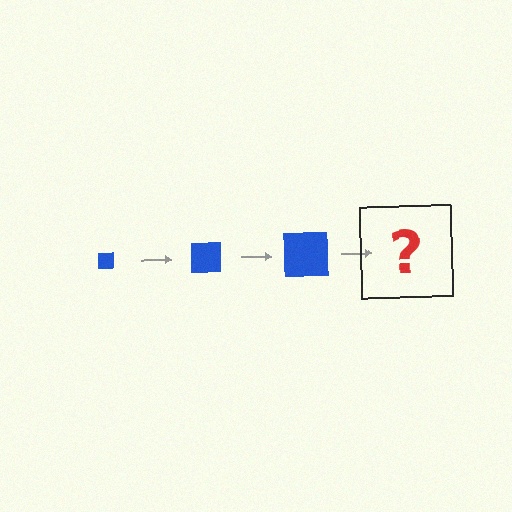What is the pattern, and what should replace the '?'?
The pattern is that the square gets progressively larger each step. The '?' should be a blue square, larger than the previous one.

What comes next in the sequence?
The next element should be a blue square, larger than the previous one.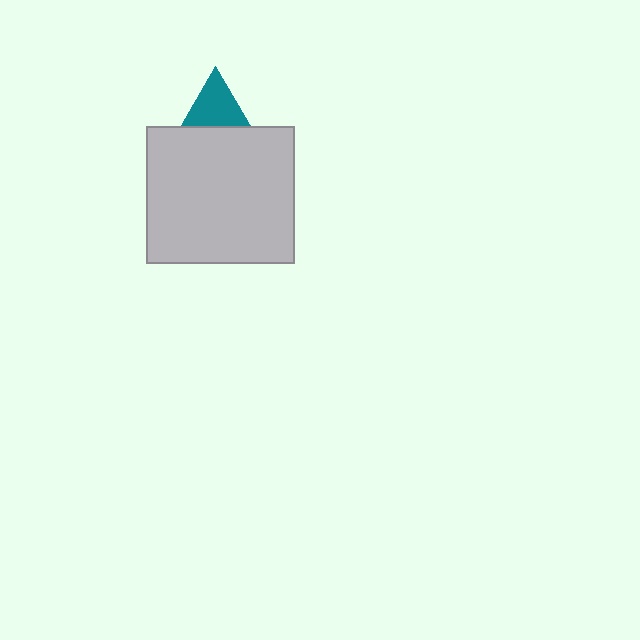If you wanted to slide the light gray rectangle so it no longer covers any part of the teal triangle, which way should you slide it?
Slide it down — that is the most direct way to separate the two shapes.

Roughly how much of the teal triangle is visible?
A small part of it is visible (roughly 37%).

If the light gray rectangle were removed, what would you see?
You would see the complete teal triangle.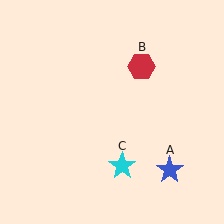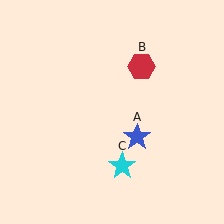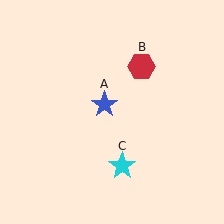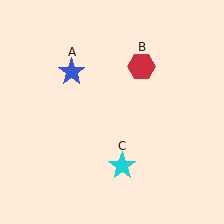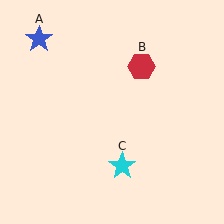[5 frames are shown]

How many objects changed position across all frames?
1 object changed position: blue star (object A).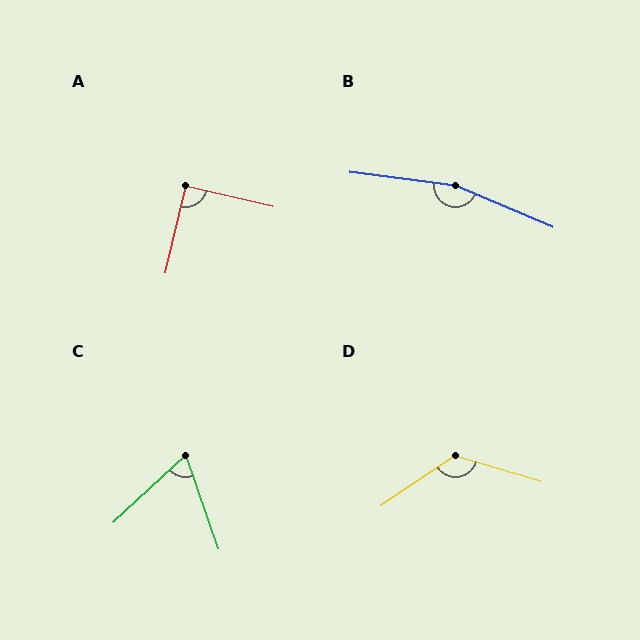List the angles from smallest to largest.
C (67°), A (90°), D (129°), B (164°).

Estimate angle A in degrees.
Approximately 90 degrees.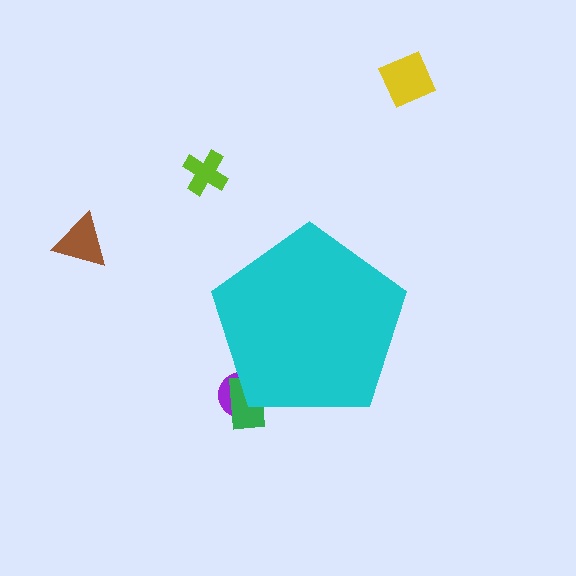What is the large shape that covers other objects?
A cyan pentagon.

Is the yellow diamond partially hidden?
No, the yellow diamond is fully visible.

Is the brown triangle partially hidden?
No, the brown triangle is fully visible.